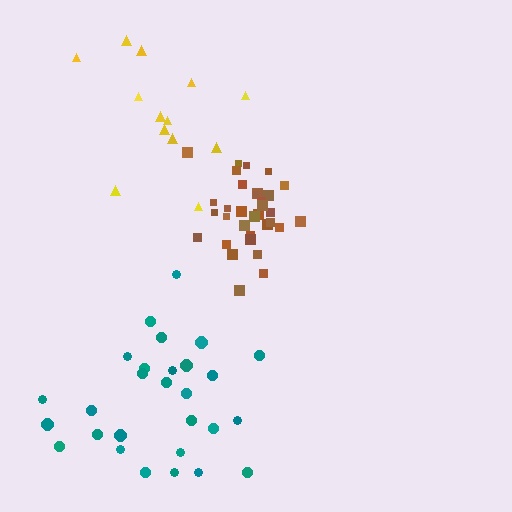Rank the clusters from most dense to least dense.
brown, teal, yellow.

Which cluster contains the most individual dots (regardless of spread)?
Brown (33).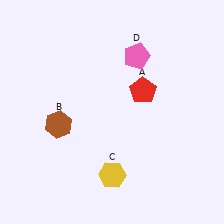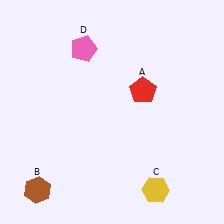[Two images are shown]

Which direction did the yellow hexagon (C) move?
The yellow hexagon (C) moved right.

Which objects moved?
The objects that moved are: the brown hexagon (B), the yellow hexagon (C), the pink pentagon (D).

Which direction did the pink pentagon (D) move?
The pink pentagon (D) moved left.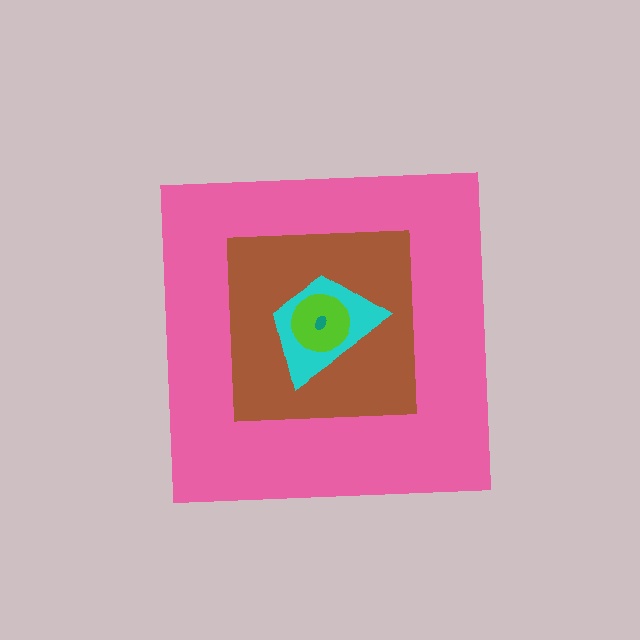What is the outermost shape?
The pink square.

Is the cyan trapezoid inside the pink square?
Yes.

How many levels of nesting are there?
5.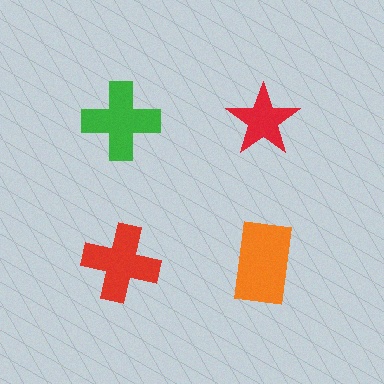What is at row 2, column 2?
An orange rectangle.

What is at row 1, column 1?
A green cross.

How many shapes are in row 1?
2 shapes.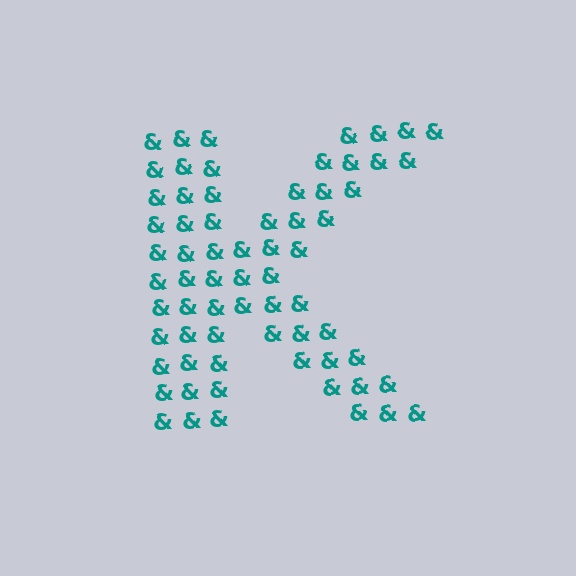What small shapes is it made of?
It is made of small ampersands.